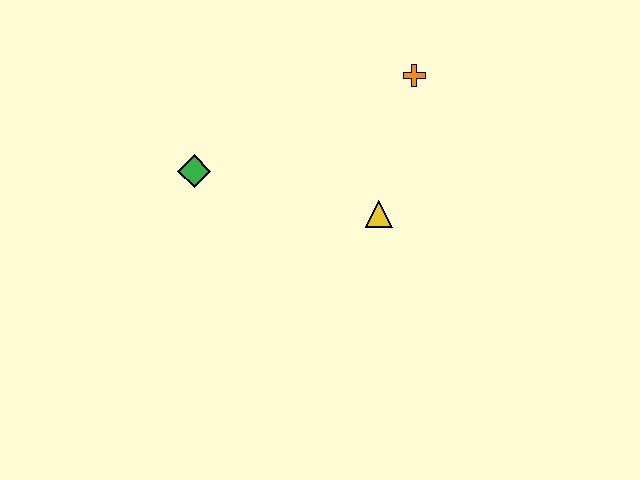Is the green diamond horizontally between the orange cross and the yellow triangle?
No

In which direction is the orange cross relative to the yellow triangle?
The orange cross is above the yellow triangle.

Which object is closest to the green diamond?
The yellow triangle is closest to the green diamond.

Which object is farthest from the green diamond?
The orange cross is farthest from the green diamond.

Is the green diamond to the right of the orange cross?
No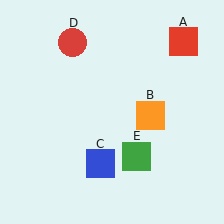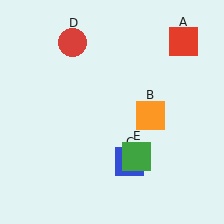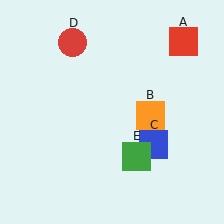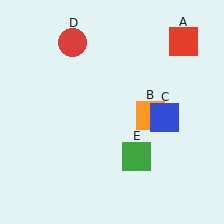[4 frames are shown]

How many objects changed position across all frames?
1 object changed position: blue square (object C).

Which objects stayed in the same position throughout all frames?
Red square (object A) and orange square (object B) and red circle (object D) and green square (object E) remained stationary.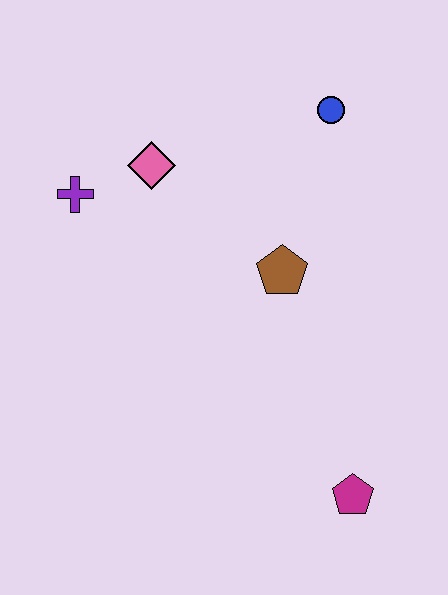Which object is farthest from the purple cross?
The magenta pentagon is farthest from the purple cross.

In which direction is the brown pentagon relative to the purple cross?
The brown pentagon is to the right of the purple cross.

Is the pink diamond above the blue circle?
No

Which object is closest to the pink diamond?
The purple cross is closest to the pink diamond.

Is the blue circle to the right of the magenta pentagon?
No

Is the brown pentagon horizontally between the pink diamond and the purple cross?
No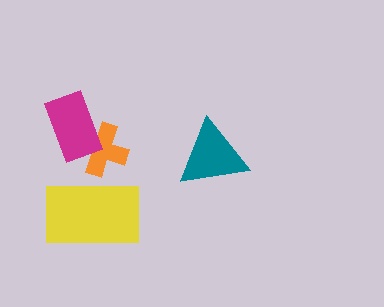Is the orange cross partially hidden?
Yes, it is partially covered by another shape.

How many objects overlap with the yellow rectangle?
1 object overlaps with the yellow rectangle.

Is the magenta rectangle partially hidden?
No, no other shape covers it.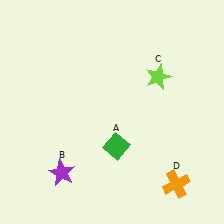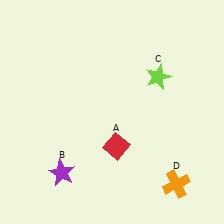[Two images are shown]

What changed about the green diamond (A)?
In Image 1, A is green. In Image 2, it changed to red.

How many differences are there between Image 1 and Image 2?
There is 1 difference between the two images.